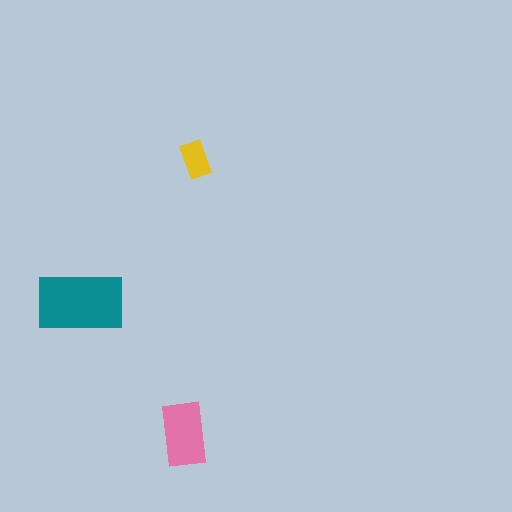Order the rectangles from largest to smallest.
the teal one, the pink one, the yellow one.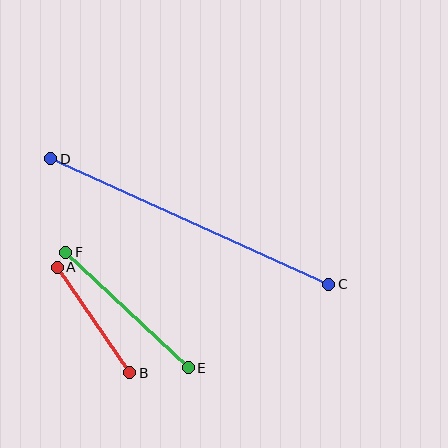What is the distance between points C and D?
The distance is approximately 305 pixels.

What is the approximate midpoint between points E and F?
The midpoint is at approximately (127, 310) pixels.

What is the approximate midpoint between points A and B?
The midpoint is at approximately (94, 320) pixels.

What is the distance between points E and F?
The distance is approximately 168 pixels.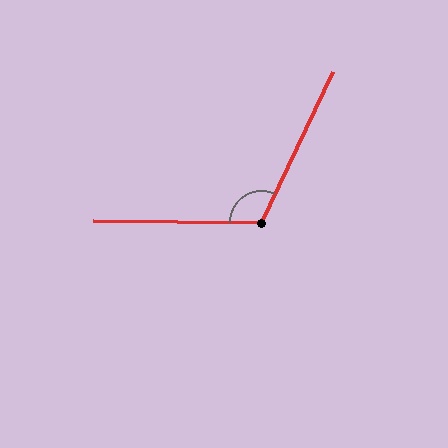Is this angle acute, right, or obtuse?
It is obtuse.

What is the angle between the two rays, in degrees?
Approximately 115 degrees.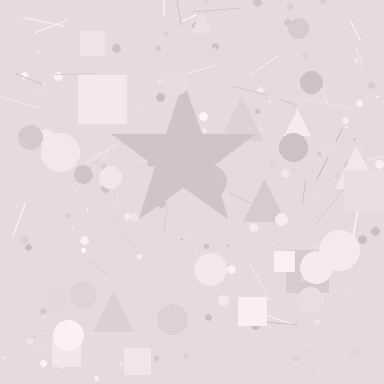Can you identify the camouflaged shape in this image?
The camouflaged shape is a star.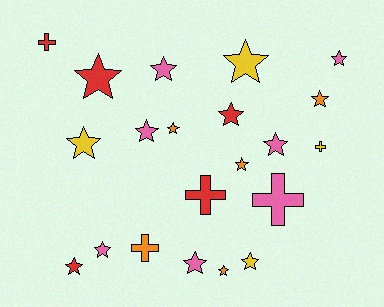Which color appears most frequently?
Pink, with 7 objects.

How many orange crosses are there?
There is 1 orange cross.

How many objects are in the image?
There are 21 objects.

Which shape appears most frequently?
Star, with 16 objects.